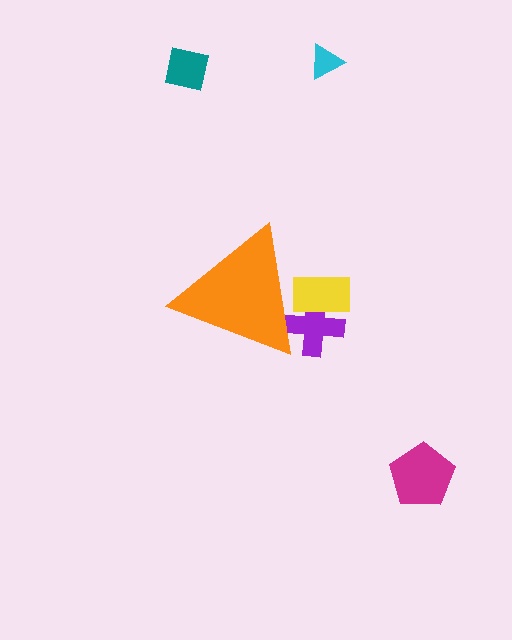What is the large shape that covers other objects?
An orange triangle.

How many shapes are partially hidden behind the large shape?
2 shapes are partially hidden.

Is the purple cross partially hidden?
Yes, the purple cross is partially hidden behind the orange triangle.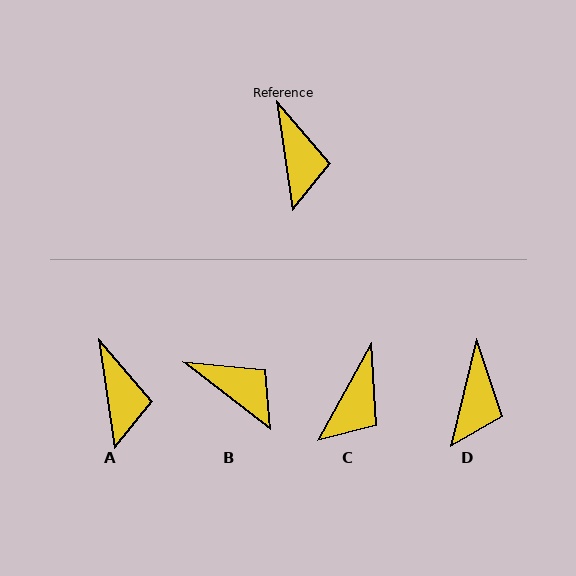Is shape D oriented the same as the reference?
No, it is off by about 22 degrees.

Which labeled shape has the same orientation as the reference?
A.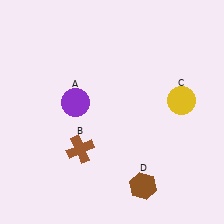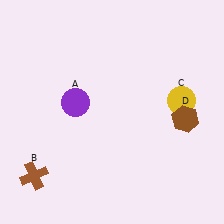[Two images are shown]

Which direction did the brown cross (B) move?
The brown cross (B) moved left.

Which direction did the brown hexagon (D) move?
The brown hexagon (D) moved up.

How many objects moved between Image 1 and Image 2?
2 objects moved between the two images.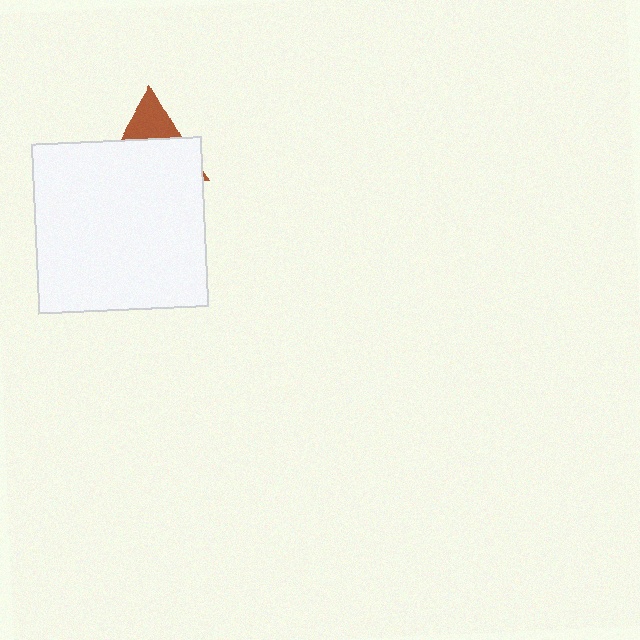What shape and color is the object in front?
The object in front is a white square.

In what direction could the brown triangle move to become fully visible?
The brown triangle could move up. That would shift it out from behind the white square entirely.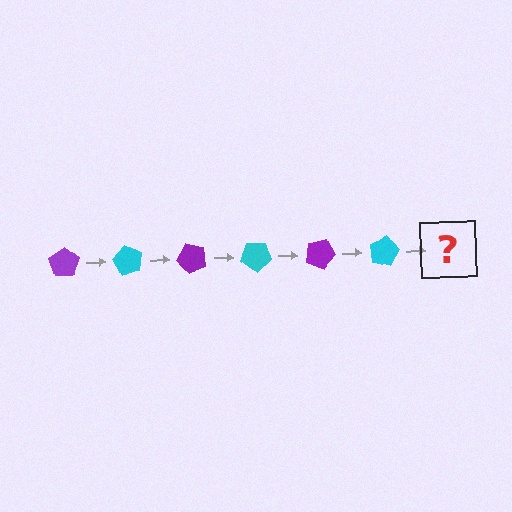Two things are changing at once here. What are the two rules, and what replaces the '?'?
The two rules are that it rotates 60 degrees each step and the color cycles through purple and cyan. The '?' should be a purple pentagon, rotated 360 degrees from the start.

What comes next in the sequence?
The next element should be a purple pentagon, rotated 360 degrees from the start.